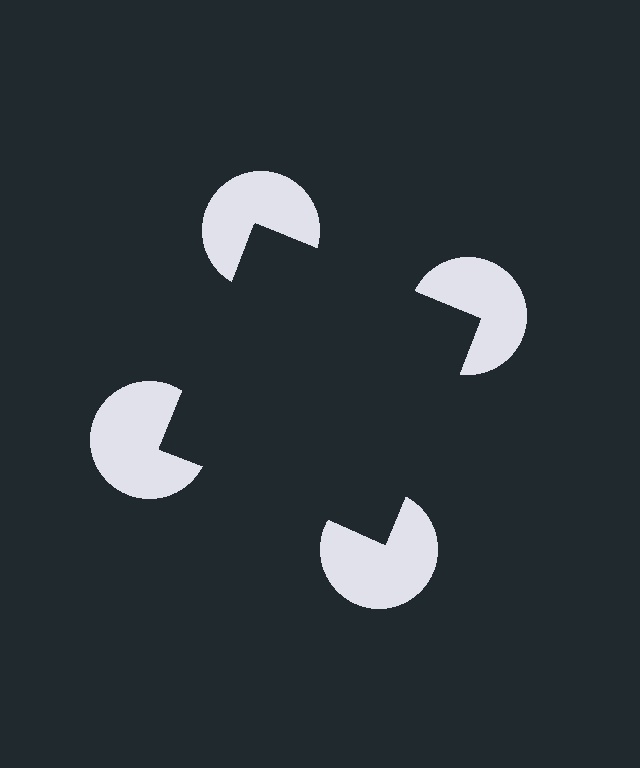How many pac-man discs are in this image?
There are 4 — one at each vertex of the illusory square.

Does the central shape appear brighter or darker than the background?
It typically appears slightly darker than the background, even though no actual brightness change is drawn.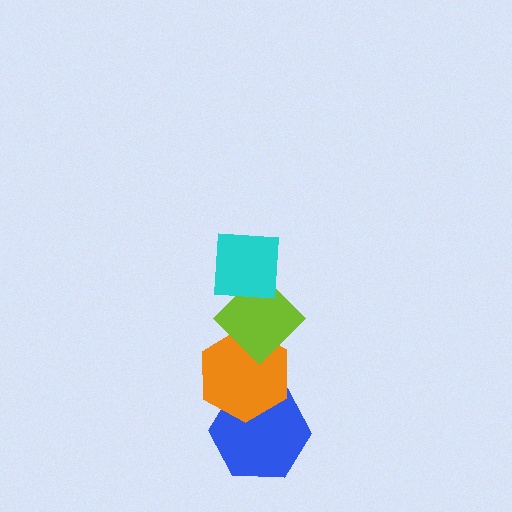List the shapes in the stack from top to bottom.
From top to bottom: the cyan square, the lime diamond, the orange hexagon, the blue hexagon.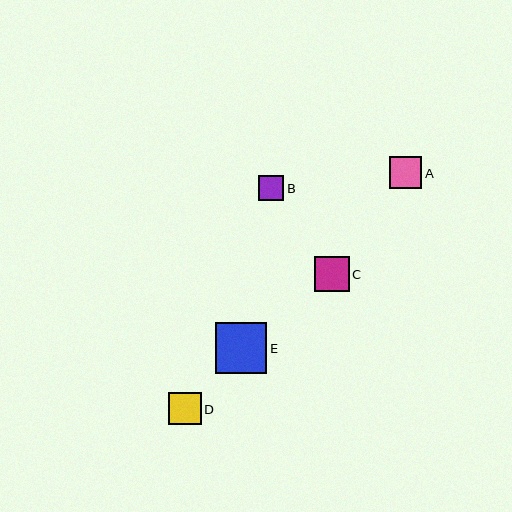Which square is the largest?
Square E is the largest with a size of approximately 52 pixels.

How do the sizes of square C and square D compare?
Square C and square D are approximately the same size.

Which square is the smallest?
Square B is the smallest with a size of approximately 25 pixels.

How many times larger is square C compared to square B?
Square C is approximately 1.4 times the size of square B.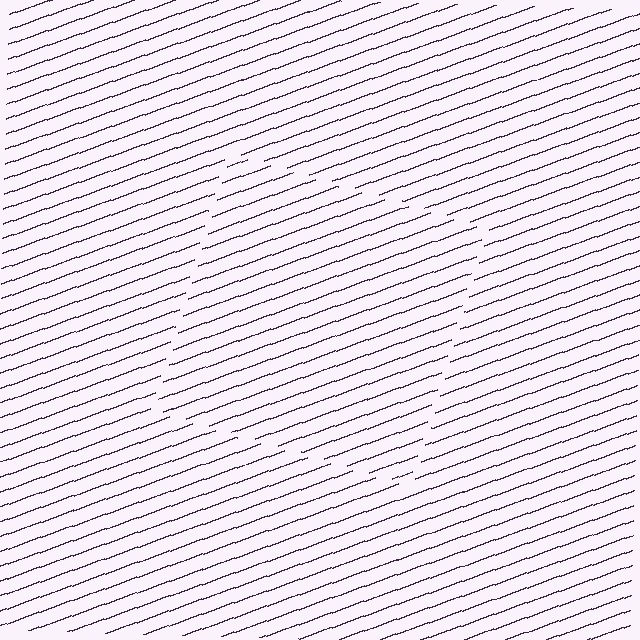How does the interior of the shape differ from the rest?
The interior of the shape contains the same grating, shifted by half a period — the contour is defined by the phase discontinuity where line-ends from the inner and outer gratings abut.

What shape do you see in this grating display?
An illusory square. The interior of the shape contains the same grating, shifted by half a period — the contour is defined by the phase discontinuity where line-ends from the inner and outer gratings abut.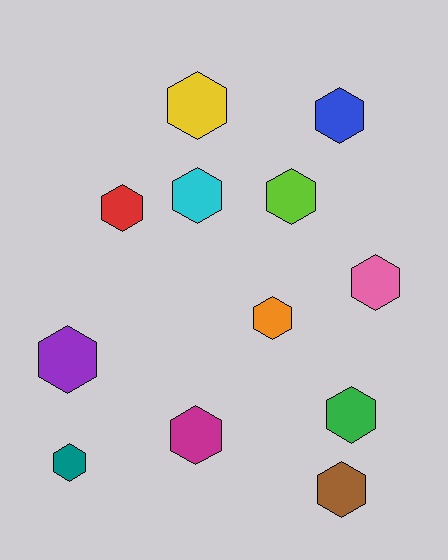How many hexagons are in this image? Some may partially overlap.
There are 12 hexagons.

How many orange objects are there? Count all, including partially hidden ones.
There is 1 orange object.